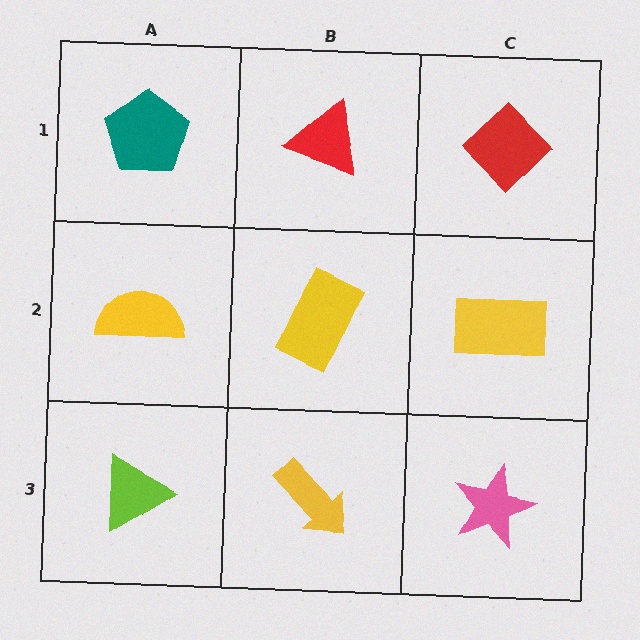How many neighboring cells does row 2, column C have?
3.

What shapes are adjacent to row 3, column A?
A yellow semicircle (row 2, column A), a yellow arrow (row 3, column B).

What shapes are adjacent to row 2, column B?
A red triangle (row 1, column B), a yellow arrow (row 3, column B), a yellow semicircle (row 2, column A), a yellow rectangle (row 2, column C).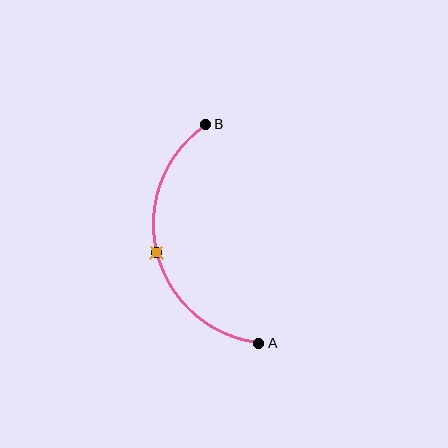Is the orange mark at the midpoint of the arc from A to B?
Yes. The orange mark lies on the arc at equal arc-length from both A and B — it is the arc midpoint.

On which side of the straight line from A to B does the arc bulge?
The arc bulges to the left of the straight line connecting A and B.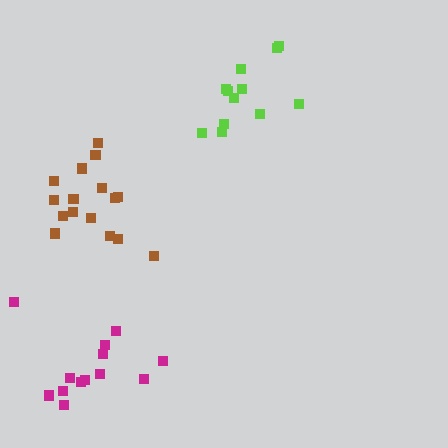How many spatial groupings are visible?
There are 3 spatial groupings.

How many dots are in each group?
Group 1: 16 dots, Group 2: 12 dots, Group 3: 13 dots (41 total).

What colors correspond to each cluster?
The clusters are colored: brown, lime, magenta.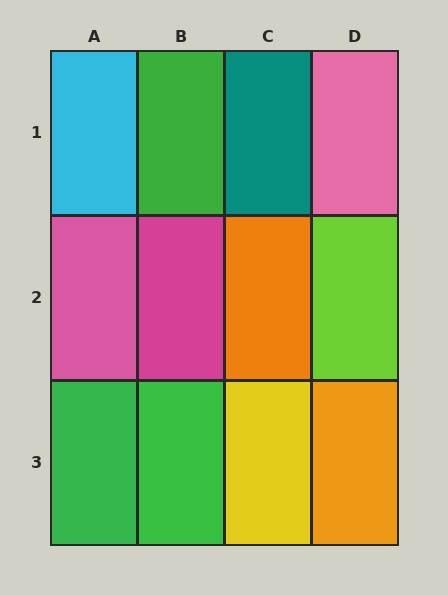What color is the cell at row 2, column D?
Lime.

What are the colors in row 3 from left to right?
Green, green, yellow, orange.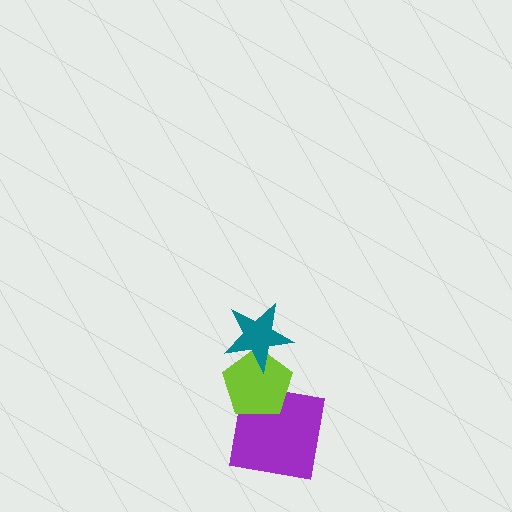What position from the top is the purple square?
The purple square is 3rd from the top.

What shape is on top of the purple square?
The lime pentagon is on top of the purple square.